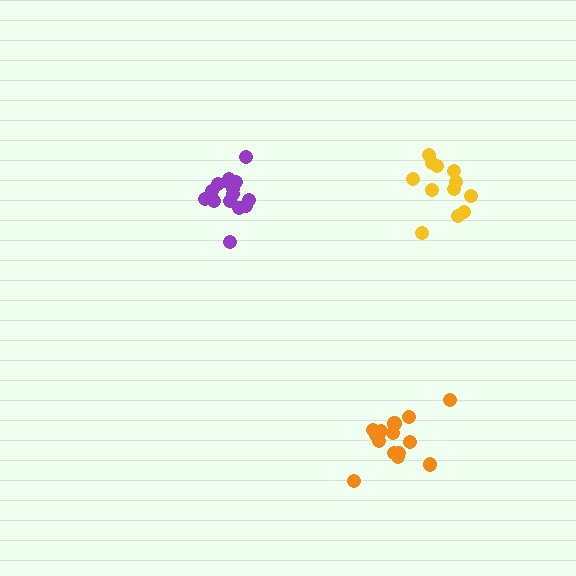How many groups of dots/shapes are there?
There are 3 groups.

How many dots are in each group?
Group 1: 15 dots, Group 2: 14 dots, Group 3: 12 dots (41 total).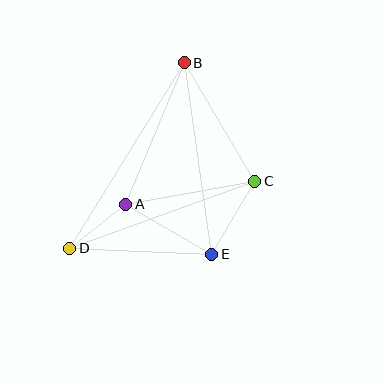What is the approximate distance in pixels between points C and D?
The distance between C and D is approximately 197 pixels.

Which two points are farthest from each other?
Points B and D are farthest from each other.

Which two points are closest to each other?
Points A and D are closest to each other.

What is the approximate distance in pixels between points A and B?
The distance between A and B is approximately 153 pixels.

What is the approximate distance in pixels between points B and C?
The distance between B and C is approximately 138 pixels.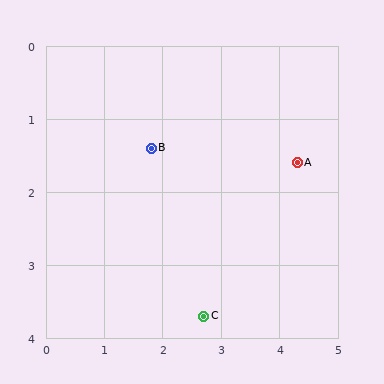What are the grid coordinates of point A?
Point A is at approximately (4.3, 1.6).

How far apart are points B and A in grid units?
Points B and A are about 2.5 grid units apart.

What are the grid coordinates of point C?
Point C is at approximately (2.7, 3.7).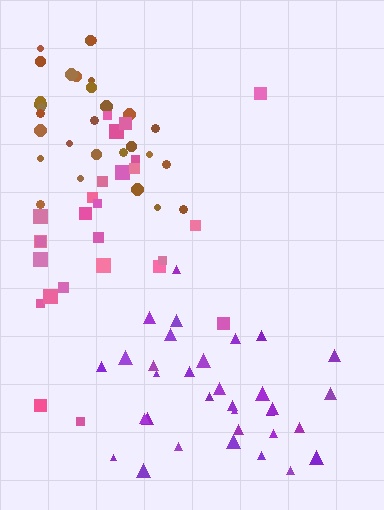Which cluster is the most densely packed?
Purple.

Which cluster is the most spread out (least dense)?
Pink.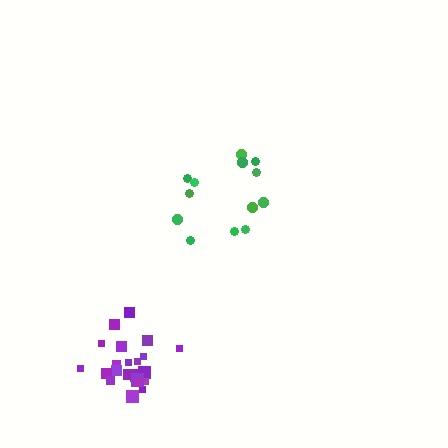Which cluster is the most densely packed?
Purple.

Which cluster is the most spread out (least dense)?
Green.